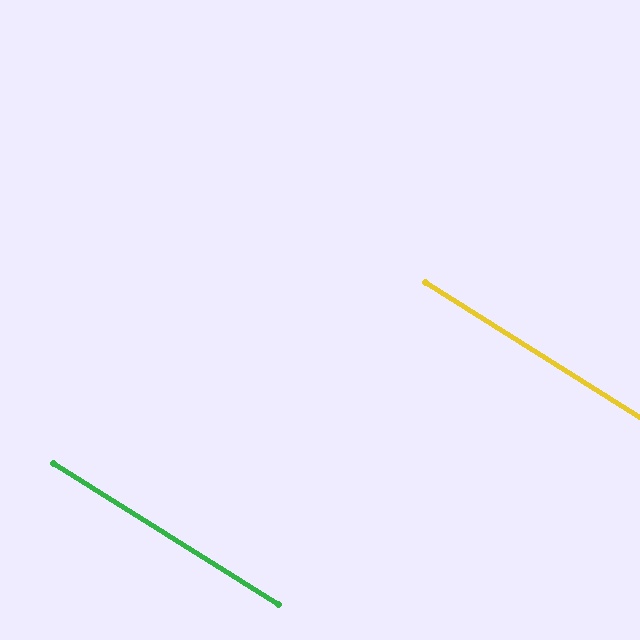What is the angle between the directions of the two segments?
Approximately 0 degrees.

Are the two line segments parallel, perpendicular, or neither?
Parallel — their directions differ by only 0.1°.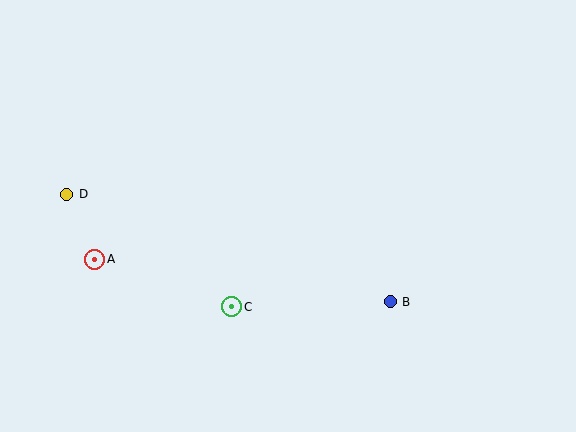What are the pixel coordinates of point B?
Point B is at (390, 302).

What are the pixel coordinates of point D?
Point D is at (67, 194).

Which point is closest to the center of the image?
Point C at (232, 307) is closest to the center.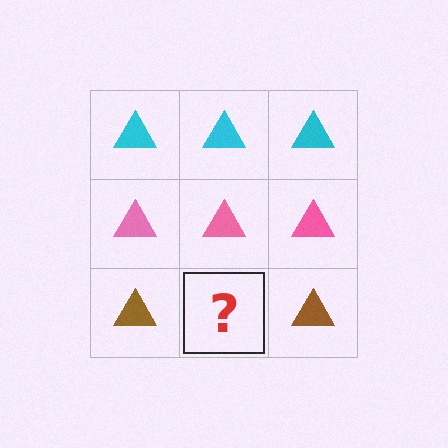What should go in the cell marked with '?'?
The missing cell should contain a brown triangle.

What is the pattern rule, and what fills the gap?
The rule is that each row has a consistent color. The gap should be filled with a brown triangle.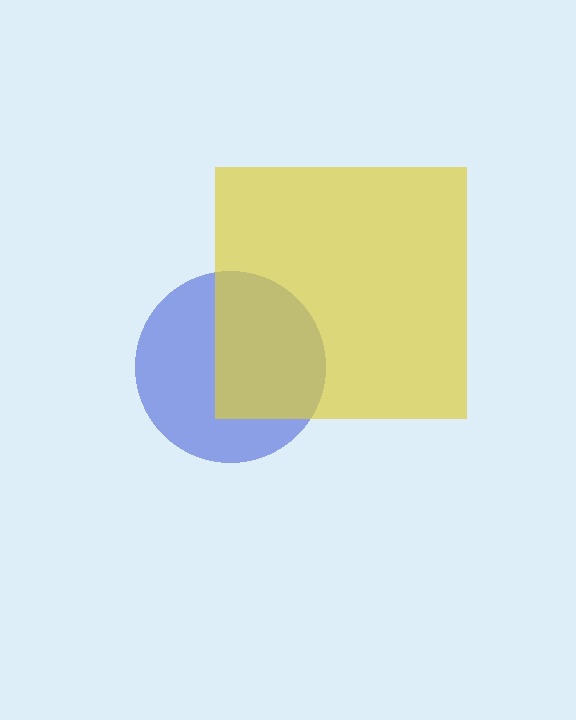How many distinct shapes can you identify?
There are 2 distinct shapes: a blue circle, a yellow square.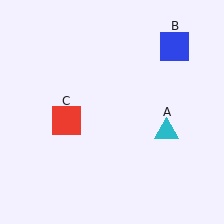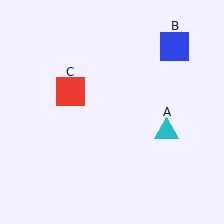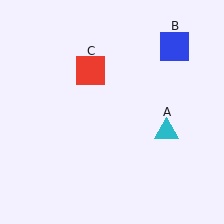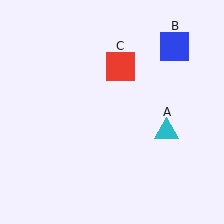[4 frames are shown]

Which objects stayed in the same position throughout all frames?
Cyan triangle (object A) and blue square (object B) remained stationary.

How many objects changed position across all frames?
1 object changed position: red square (object C).